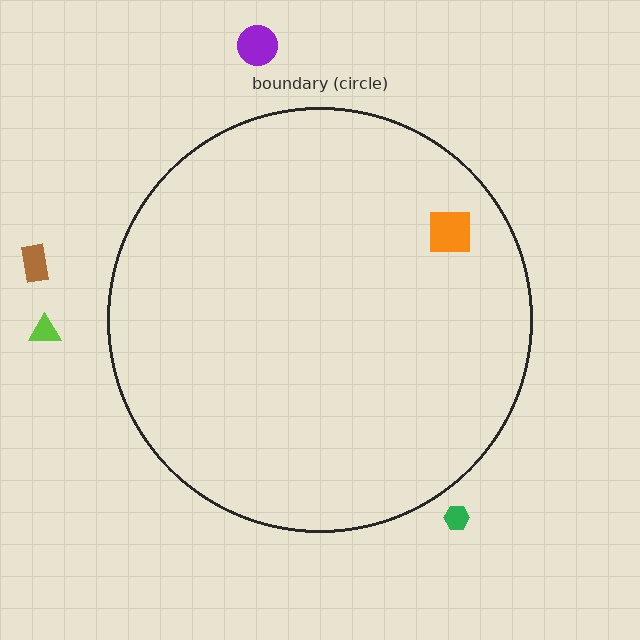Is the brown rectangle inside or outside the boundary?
Outside.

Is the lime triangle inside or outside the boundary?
Outside.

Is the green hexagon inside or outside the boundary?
Outside.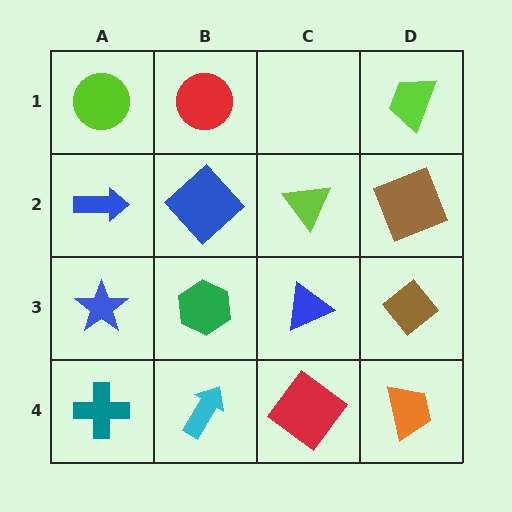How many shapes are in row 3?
4 shapes.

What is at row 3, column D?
A brown diamond.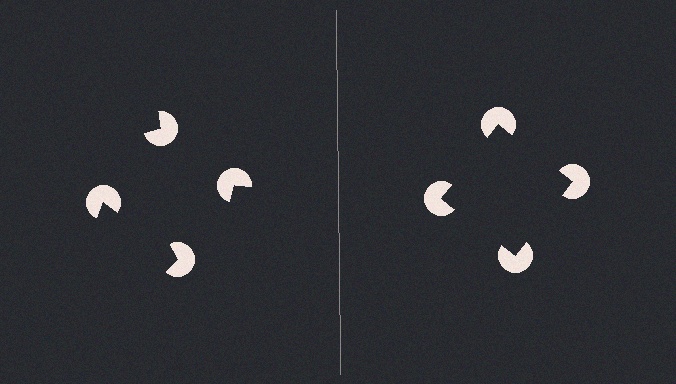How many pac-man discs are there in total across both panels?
8 — 4 on each side.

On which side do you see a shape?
An illusory square appears on the right side. On the left side the wedge cuts are rotated, so no coherent shape forms.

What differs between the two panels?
The pac-man discs are positioned identically on both sides; only the wedge orientations differ. On the right they align to a square; on the left they are misaligned.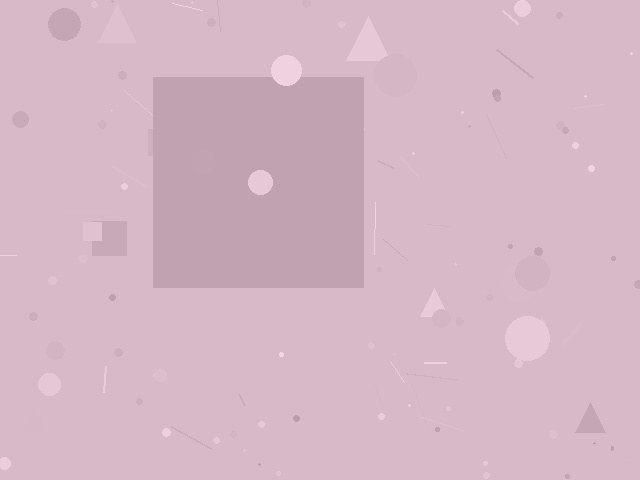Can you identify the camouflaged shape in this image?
The camouflaged shape is a square.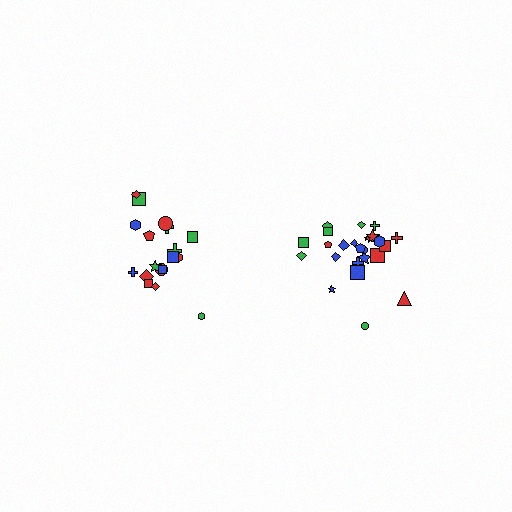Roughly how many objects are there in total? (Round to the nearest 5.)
Roughly 45 objects in total.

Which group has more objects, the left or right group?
The right group.